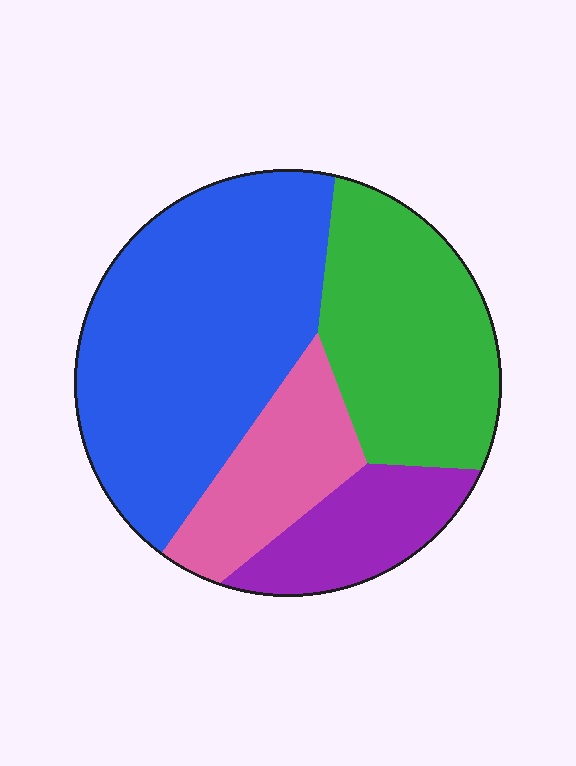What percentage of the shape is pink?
Pink covers about 15% of the shape.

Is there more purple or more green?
Green.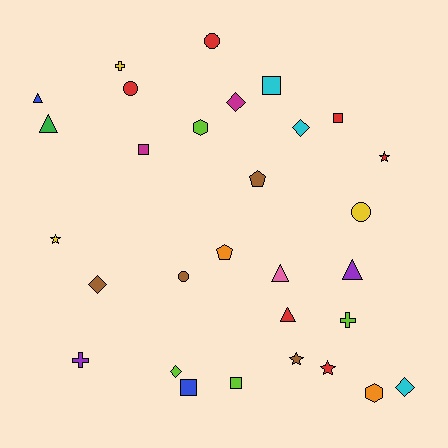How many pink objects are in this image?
There is 1 pink object.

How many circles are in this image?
There are 4 circles.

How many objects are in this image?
There are 30 objects.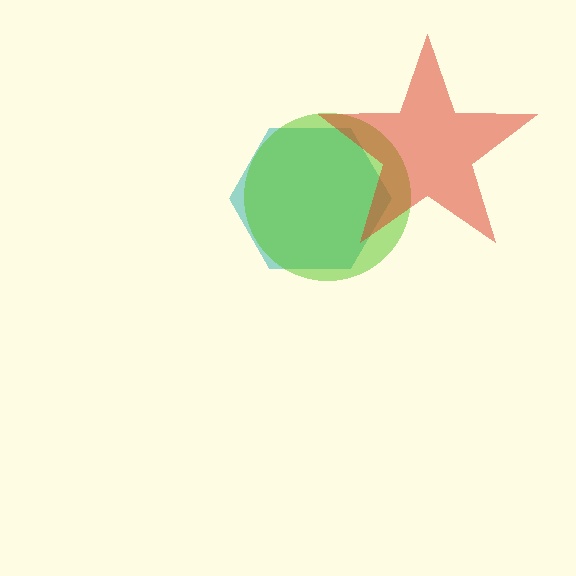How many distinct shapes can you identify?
There are 3 distinct shapes: a teal hexagon, a lime circle, a red star.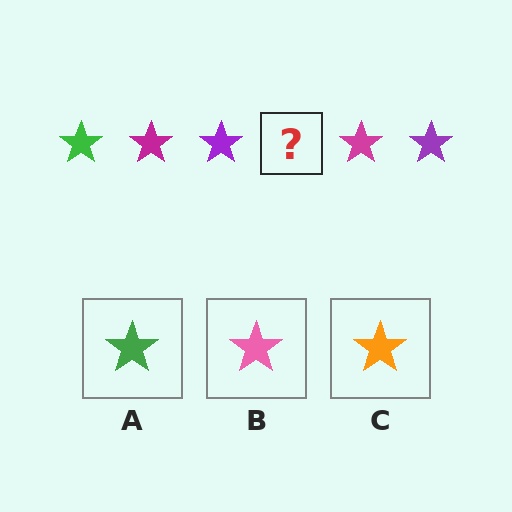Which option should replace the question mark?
Option A.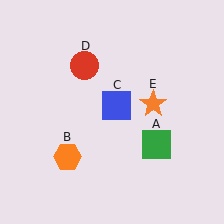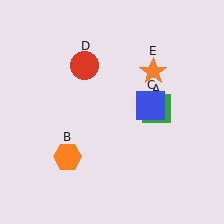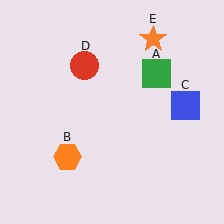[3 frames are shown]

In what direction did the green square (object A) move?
The green square (object A) moved up.